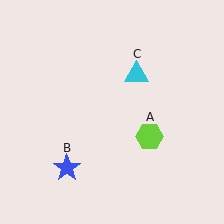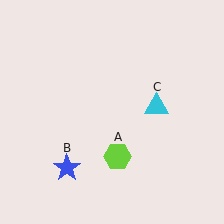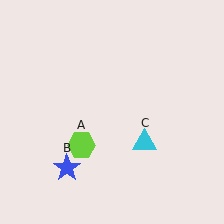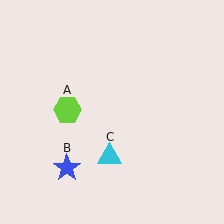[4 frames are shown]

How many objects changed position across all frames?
2 objects changed position: lime hexagon (object A), cyan triangle (object C).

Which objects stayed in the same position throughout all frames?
Blue star (object B) remained stationary.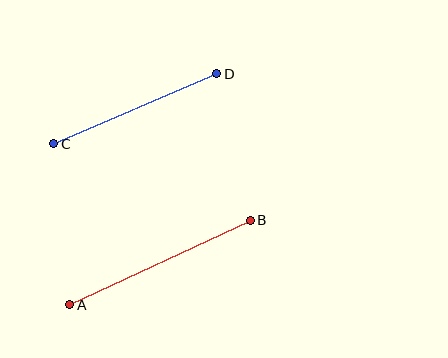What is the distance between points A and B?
The distance is approximately 200 pixels.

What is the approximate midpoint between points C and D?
The midpoint is at approximately (135, 109) pixels.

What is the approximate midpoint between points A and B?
The midpoint is at approximately (160, 263) pixels.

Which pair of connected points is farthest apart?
Points A and B are farthest apart.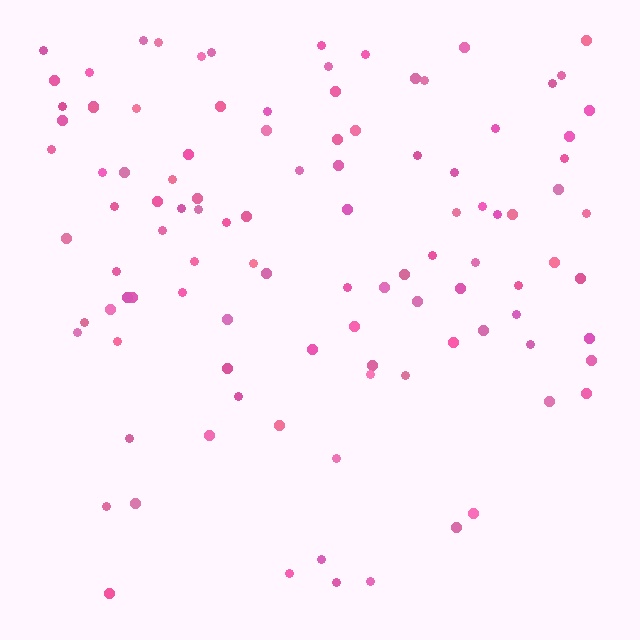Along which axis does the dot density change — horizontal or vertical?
Vertical.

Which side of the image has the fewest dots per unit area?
The bottom.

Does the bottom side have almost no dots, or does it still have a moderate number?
Still a moderate number, just noticeably fewer than the top.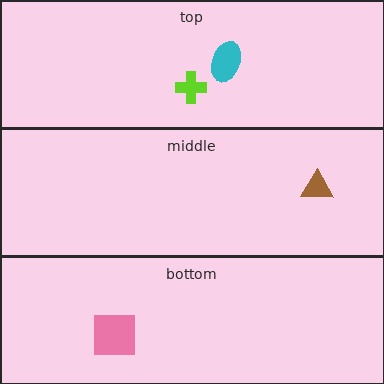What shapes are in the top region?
The lime cross, the cyan ellipse.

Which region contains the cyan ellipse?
The top region.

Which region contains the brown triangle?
The middle region.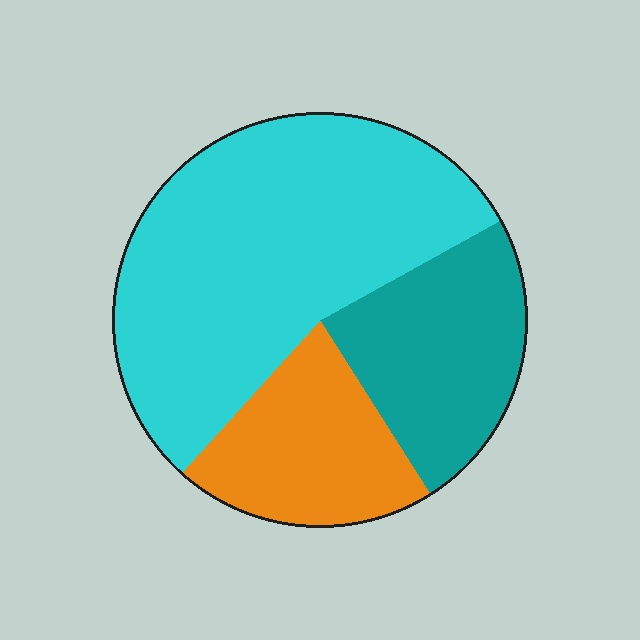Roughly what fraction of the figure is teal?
Teal takes up between a sixth and a third of the figure.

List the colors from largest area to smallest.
From largest to smallest: cyan, teal, orange.